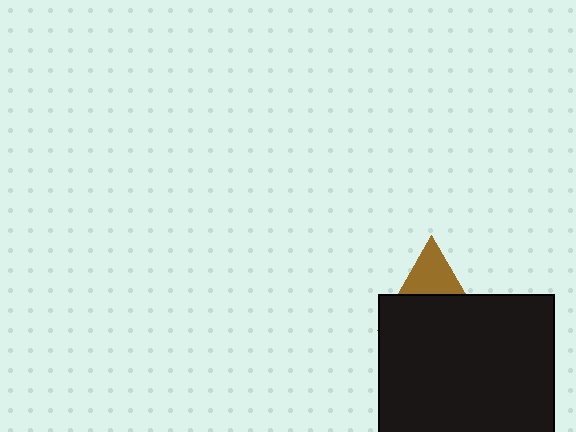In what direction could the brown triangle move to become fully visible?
The brown triangle could move up. That would shift it out from behind the black square entirely.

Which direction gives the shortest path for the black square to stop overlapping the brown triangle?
Moving down gives the shortest separation.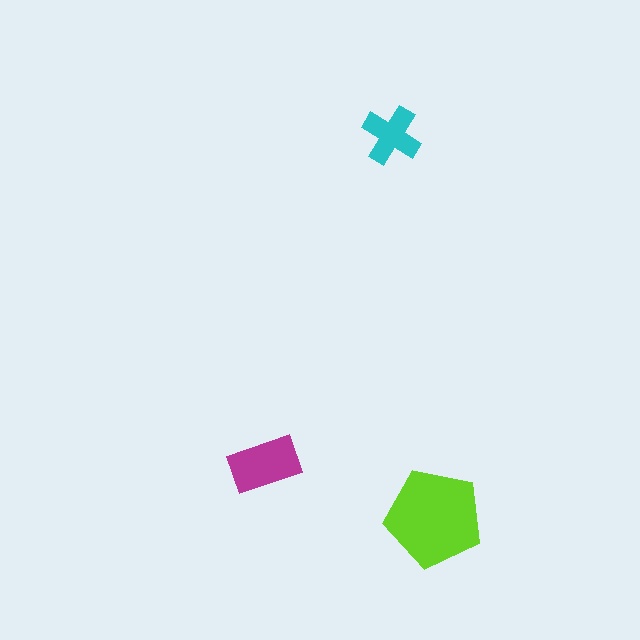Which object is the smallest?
The cyan cross.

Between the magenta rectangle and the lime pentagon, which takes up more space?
The lime pentagon.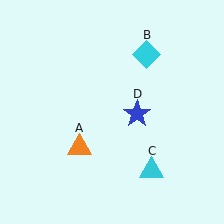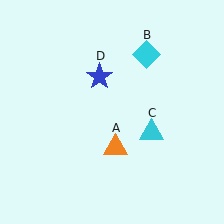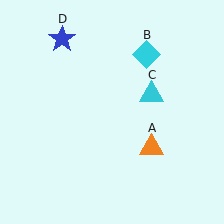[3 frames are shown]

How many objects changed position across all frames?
3 objects changed position: orange triangle (object A), cyan triangle (object C), blue star (object D).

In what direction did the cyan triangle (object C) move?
The cyan triangle (object C) moved up.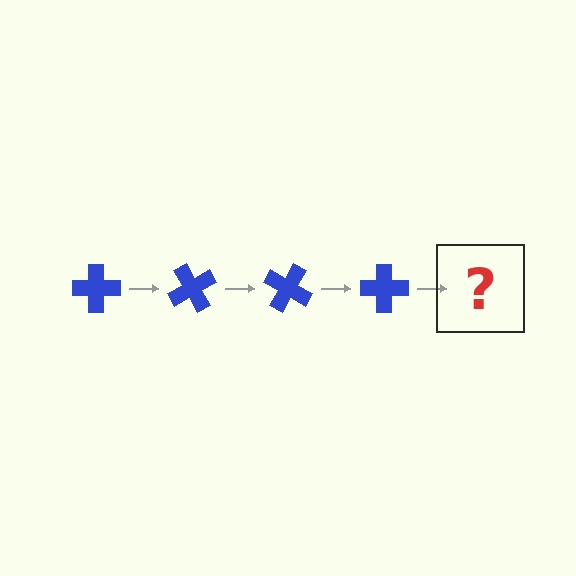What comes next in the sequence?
The next element should be a blue cross rotated 240 degrees.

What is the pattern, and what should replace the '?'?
The pattern is that the cross rotates 60 degrees each step. The '?' should be a blue cross rotated 240 degrees.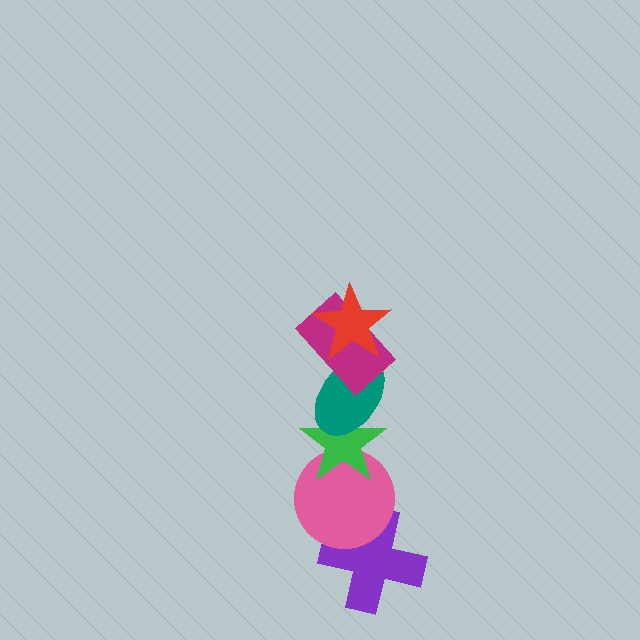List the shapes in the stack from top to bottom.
From top to bottom: the red star, the magenta rectangle, the teal ellipse, the green star, the pink circle, the purple cross.